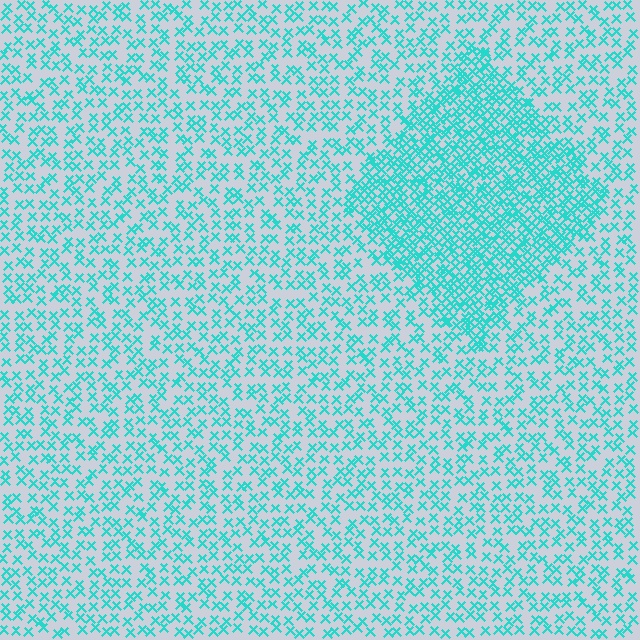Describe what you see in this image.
The image contains small cyan elements arranged at two different densities. A diamond-shaped region is visible where the elements are more densely packed than the surrounding area.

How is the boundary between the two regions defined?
The boundary is defined by a change in element density (approximately 2.2x ratio). All elements are the same color, size, and shape.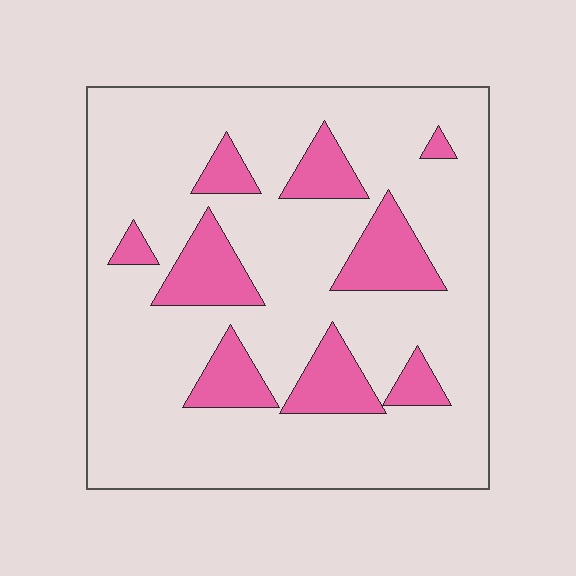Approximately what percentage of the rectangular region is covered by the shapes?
Approximately 20%.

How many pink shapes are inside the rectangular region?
9.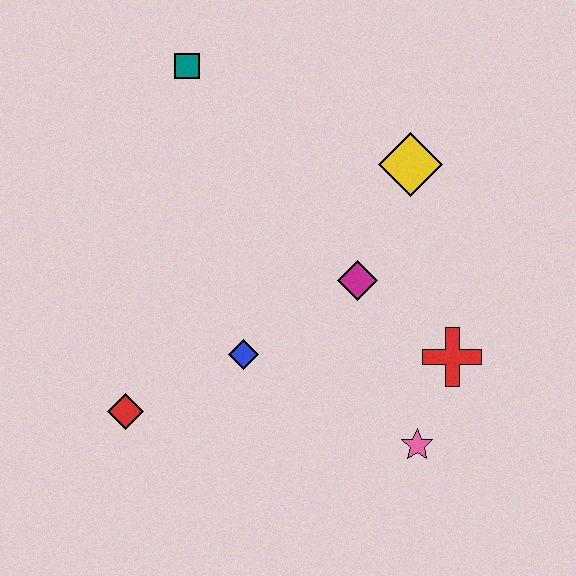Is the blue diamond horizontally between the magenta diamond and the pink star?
No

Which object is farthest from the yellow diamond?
The red diamond is farthest from the yellow diamond.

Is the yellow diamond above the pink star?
Yes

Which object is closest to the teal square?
The yellow diamond is closest to the teal square.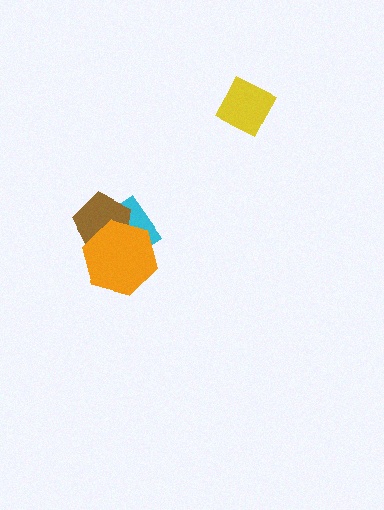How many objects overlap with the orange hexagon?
2 objects overlap with the orange hexagon.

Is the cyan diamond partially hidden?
Yes, it is partially covered by another shape.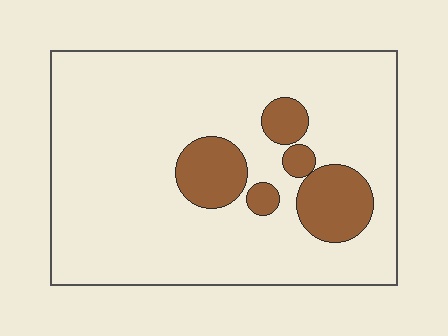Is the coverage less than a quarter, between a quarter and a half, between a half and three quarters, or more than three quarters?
Less than a quarter.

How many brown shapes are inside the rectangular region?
5.